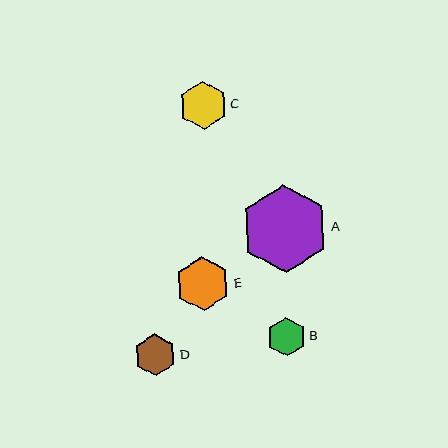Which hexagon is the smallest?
Hexagon B is the smallest with a size of approximately 38 pixels.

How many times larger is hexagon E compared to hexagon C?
Hexagon E is approximately 1.1 times the size of hexagon C.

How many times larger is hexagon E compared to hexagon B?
Hexagon E is approximately 1.4 times the size of hexagon B.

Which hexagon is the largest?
Hexagon A is the largest with a size of approximately 88 pixels.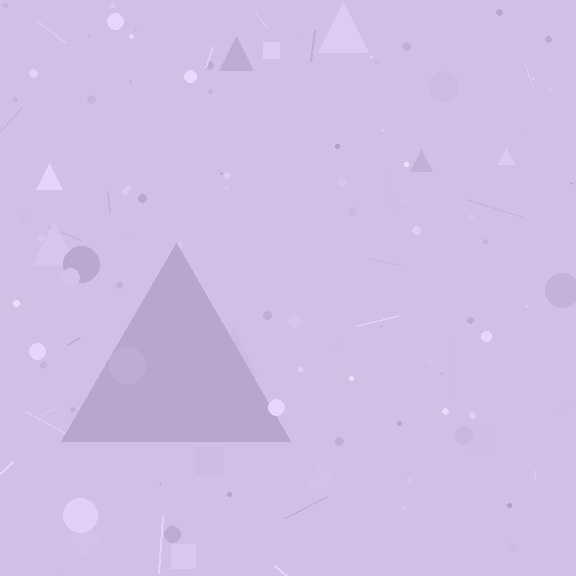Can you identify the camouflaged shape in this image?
The camouflaged shape is a triangle.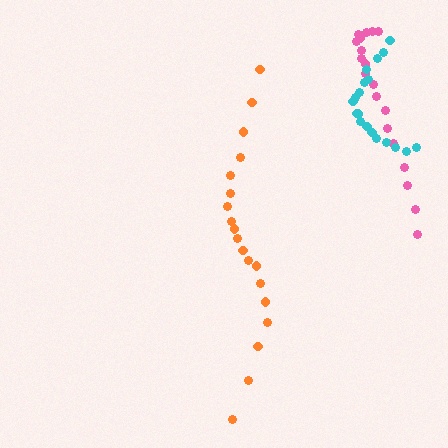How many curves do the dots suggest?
There are 3 distinct paths.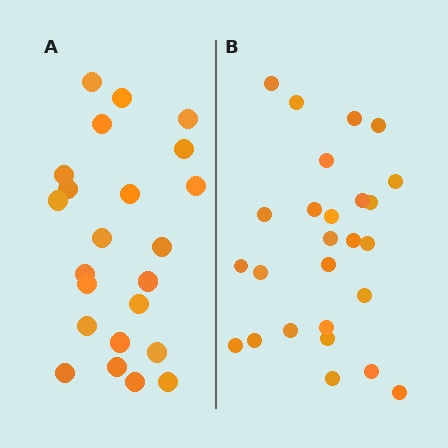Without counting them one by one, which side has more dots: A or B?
Region B (the right region) has more dots.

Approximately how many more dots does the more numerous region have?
Region B has just a few more — roughly 2 or 3 more dots than region A.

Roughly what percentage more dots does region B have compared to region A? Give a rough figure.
About 15% more.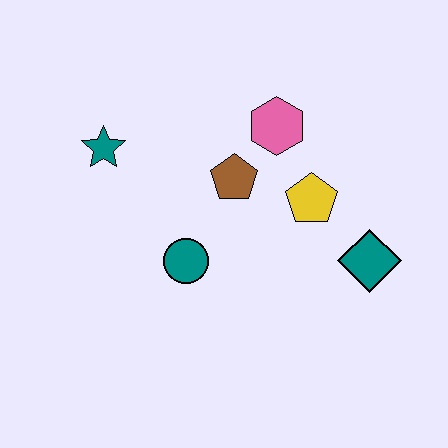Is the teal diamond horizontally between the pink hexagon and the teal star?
No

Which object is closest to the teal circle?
The brown pentagon is closest to the teal circle.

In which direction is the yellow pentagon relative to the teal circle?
The yellow pentagon is to the right of the teal circle.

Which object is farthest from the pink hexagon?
The teal star is farthest from the pink hexagon.